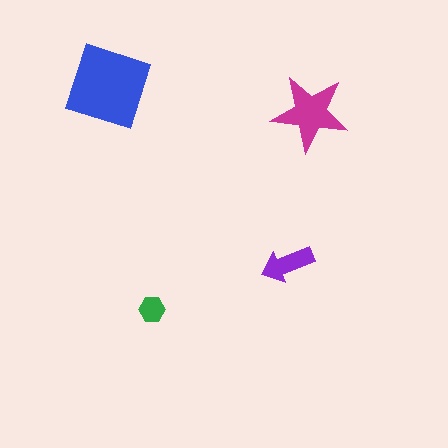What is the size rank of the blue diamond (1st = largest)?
1st.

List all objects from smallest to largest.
The green hexagon, the purple arrow, the magenta star, the blue diamond.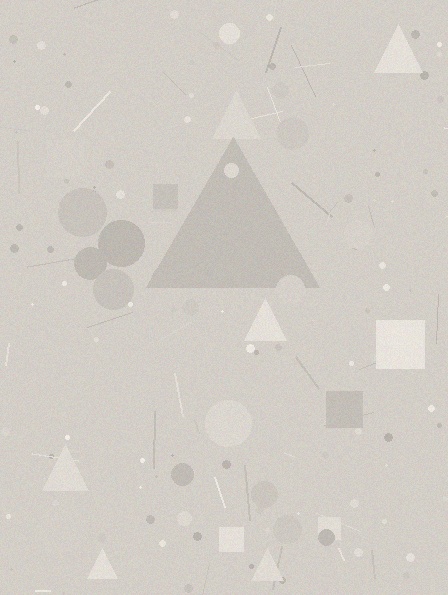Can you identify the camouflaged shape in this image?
The camouflaged shape is a triangle.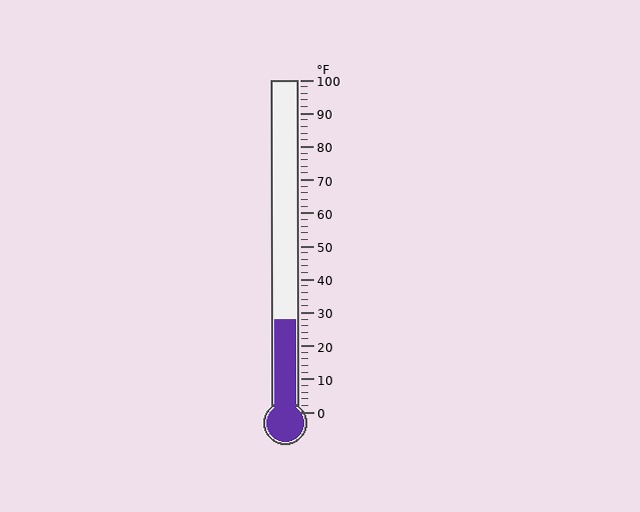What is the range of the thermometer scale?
The thermometer scale ranges from 0°F to 100°F.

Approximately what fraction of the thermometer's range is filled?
The thermometer is filled to approximately 30% of its range.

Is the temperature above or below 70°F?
The temperature is below 70°F.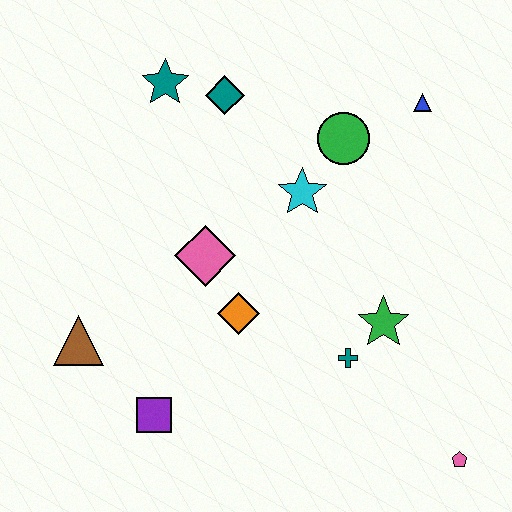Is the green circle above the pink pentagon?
Yes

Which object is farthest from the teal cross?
The teal star is farthest from the teal cross.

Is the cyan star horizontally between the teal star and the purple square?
No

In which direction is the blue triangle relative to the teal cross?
The blue triangle is above the teal cross.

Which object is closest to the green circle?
The cyan star is closest to the green circle.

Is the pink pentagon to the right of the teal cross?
Yes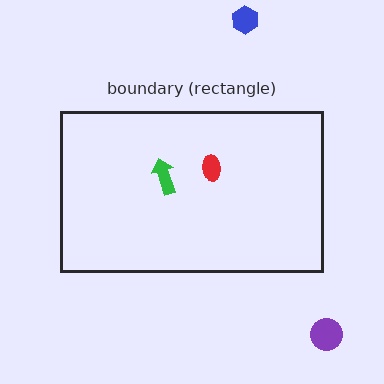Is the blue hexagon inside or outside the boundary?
Outside.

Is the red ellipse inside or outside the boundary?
Inside.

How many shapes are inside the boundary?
2 inside, 2 outside.